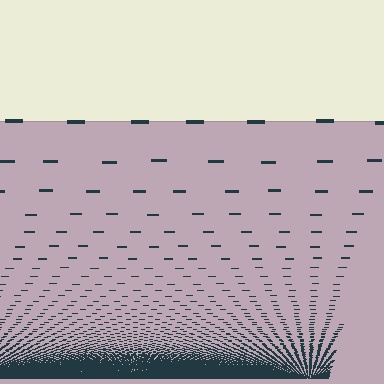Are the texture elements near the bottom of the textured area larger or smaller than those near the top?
Smaller. The gradient is inverted — elements near the bottom are smaller and denser.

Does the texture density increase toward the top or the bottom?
Density increases toward the bottom.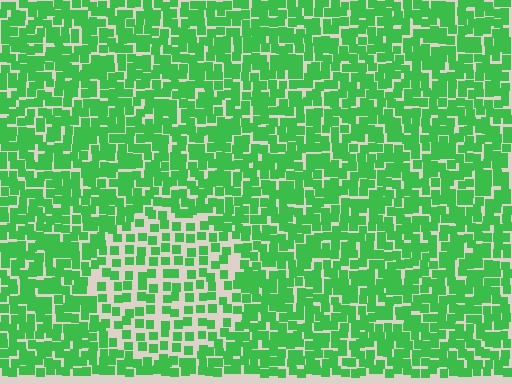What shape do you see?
I see a circle.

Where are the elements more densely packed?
The elements are more densely packed outside the circle boundary.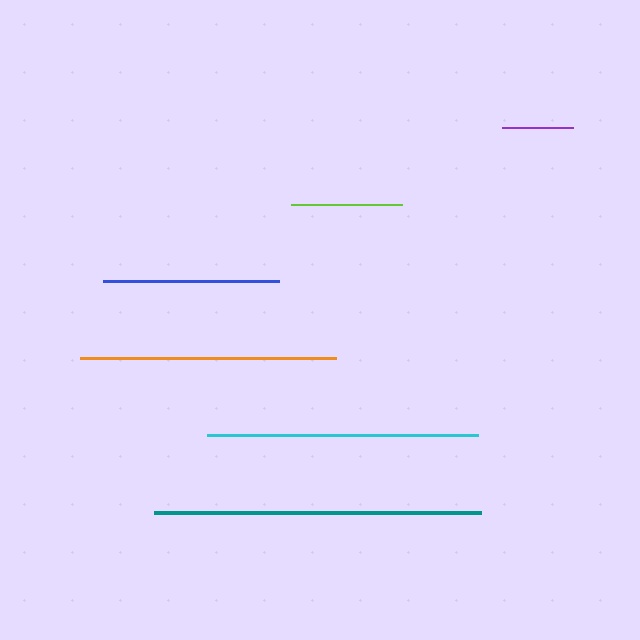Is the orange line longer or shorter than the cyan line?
The cyan line is longer than the orange line.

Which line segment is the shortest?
The purple line is the shortest at approximately 71 pixels.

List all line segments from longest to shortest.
From longest to shortest: teal, cyan, orange, blue, lime, purple.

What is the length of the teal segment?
The teal segment is approximately 327 pixels long.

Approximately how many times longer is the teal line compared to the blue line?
The teal line is approximately 1.9 times the length of the blue line.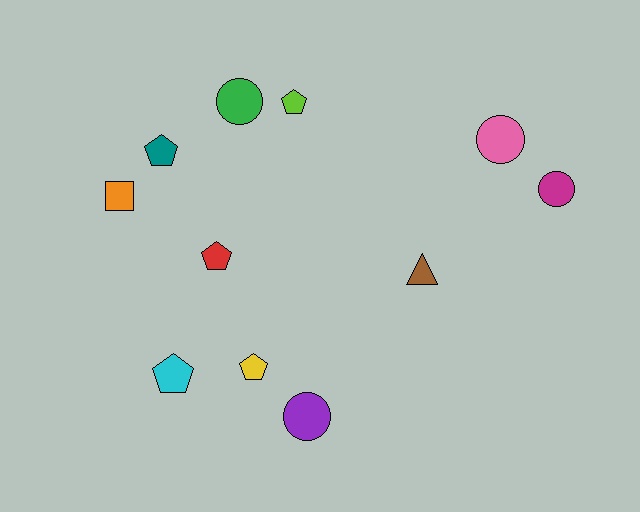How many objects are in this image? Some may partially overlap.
There are 11 objects.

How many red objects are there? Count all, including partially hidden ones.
There is 1 red object.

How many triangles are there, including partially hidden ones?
There is 1 triangle.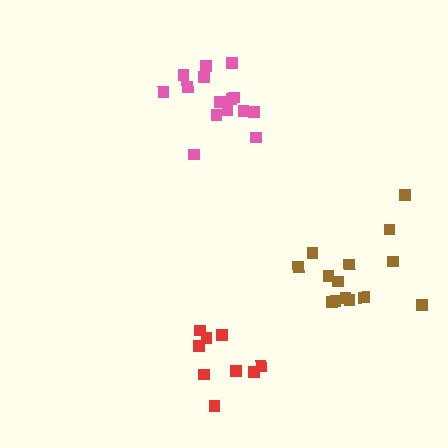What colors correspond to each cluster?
The clusters are colored: brown, red, pink.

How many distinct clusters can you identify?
There are 3 distinct clusters.